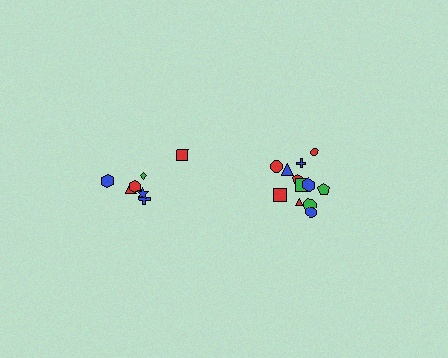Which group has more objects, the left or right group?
The right group.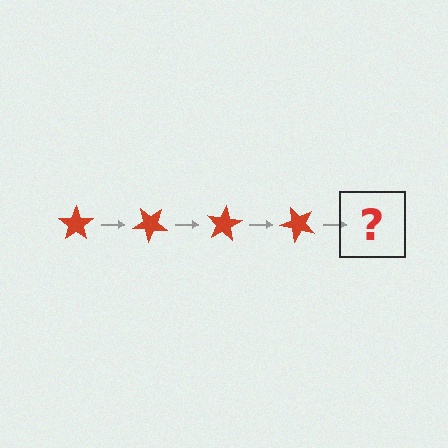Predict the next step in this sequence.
The next step is a red star rotated 160 degrees.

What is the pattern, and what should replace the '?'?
The pattern is that the star rotates 40 degrees each step. The '?' should be a red star rotated 160 degrees.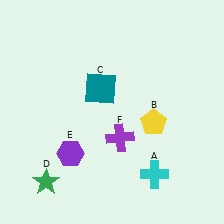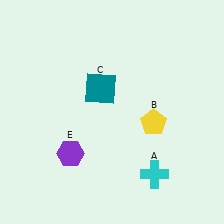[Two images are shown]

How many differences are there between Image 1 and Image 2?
There are 2 differences between the two images.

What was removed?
The purple cross (F), the green star (D) were removed in Image 2.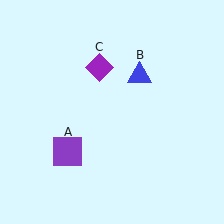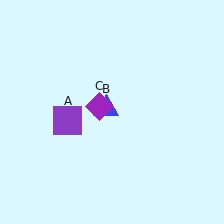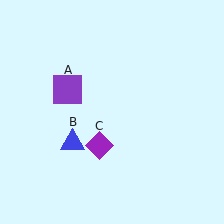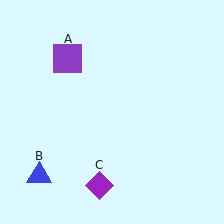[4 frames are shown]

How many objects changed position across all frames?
3 objects changed position: purple square (object A), blue triangle (object B), purple diamond (object C).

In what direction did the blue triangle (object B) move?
The blue triangle (object B) moved down and to the left.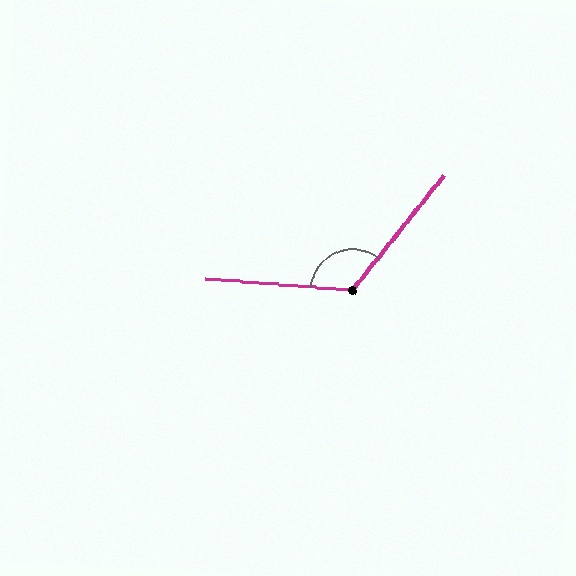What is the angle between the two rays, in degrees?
Approximately 124 degrees.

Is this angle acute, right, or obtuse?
It is obtuse.